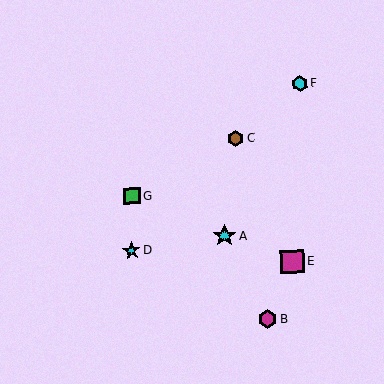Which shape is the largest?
The magenta square (labeled E) is the largest.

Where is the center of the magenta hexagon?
The center of the magenta hexagon is at (267, 319).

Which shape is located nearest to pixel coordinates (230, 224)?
The cyan star (labeled A) at (225, 236) is nearest to that location.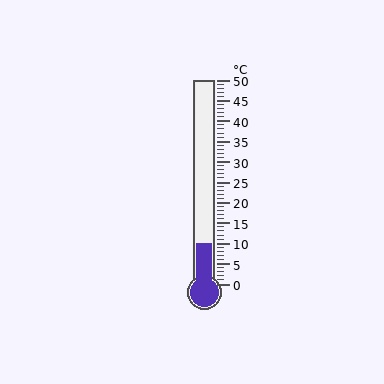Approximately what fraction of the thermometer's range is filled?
The thermometer is filled to approximately 20% of its range.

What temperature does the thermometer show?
The thermometer shows approximately 10°C.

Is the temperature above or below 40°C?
The temperature is below 40°C.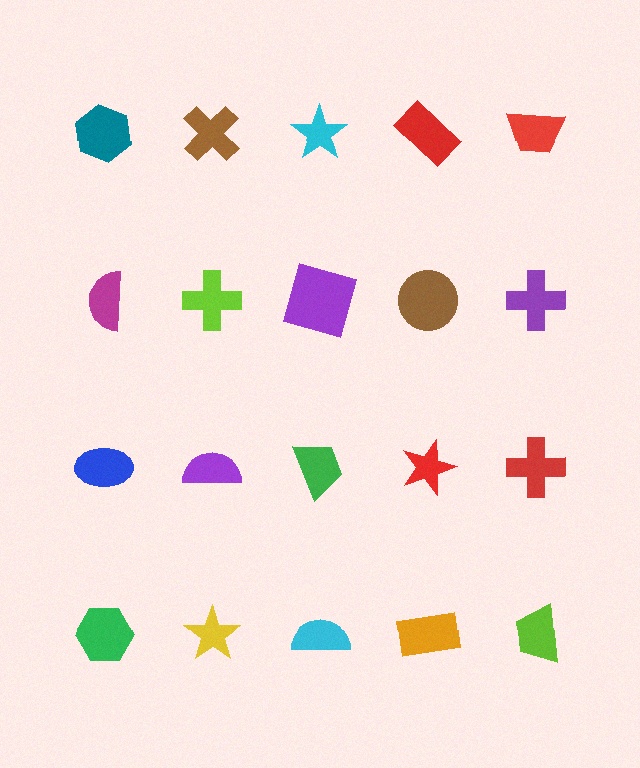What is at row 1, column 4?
A red rectangle.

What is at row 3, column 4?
A red star.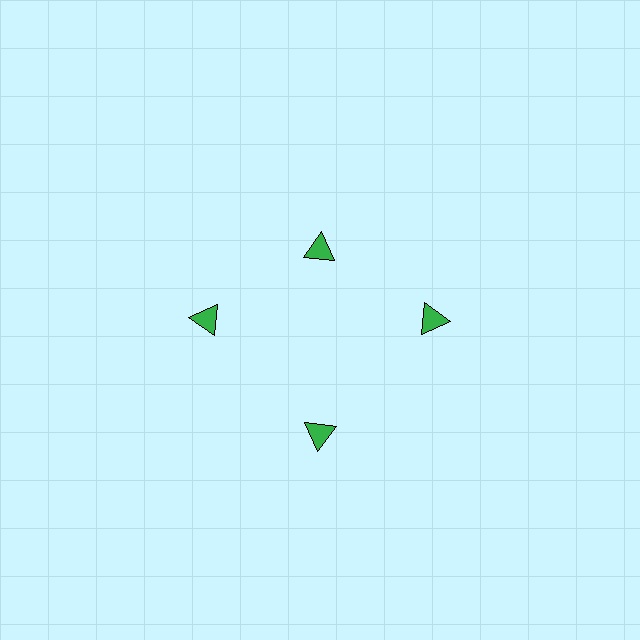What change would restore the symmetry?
The symmetry would be restored by moving it outward, back onto the ring so that all 4 triangles sit at equal angles and equal distance from the center.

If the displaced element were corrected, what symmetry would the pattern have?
It would have 4-fold rotational symmetry — the pattern would map onto itself every 90 degrees.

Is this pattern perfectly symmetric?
No. The 4 green triangles are arranged in a ring, but one element near the 12 o'clock position is pulled inward toward the center, breaking the 4-fold rotational symmetry.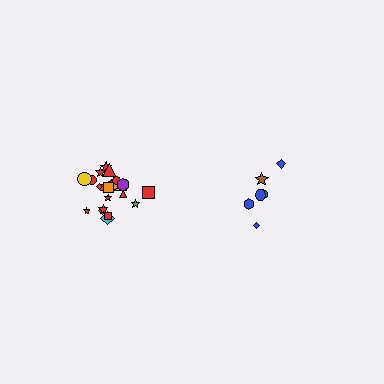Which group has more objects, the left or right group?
The left group.